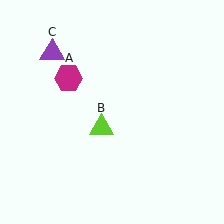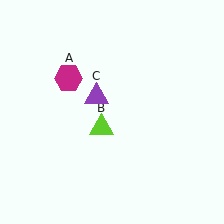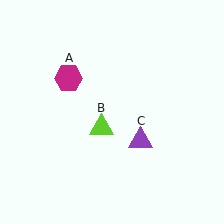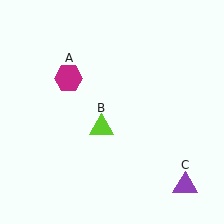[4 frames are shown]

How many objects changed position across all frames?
1 object changed position: purple triangle (object C).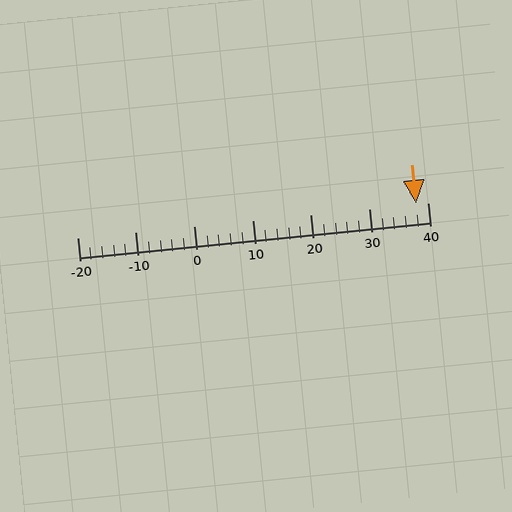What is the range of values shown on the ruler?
The ruler shows values from -20 to 40.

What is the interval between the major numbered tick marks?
The major tick marks are spaced 10 units apart.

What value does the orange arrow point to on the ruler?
The orange arrow points to approximately 38.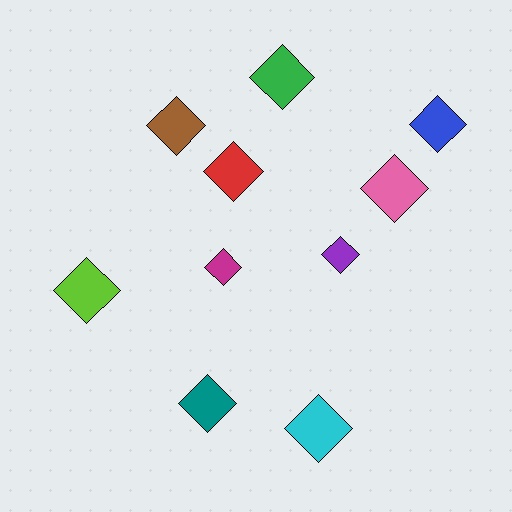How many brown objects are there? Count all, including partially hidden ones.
There is 1 brown object.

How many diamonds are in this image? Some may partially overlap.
There are 10 diamonds.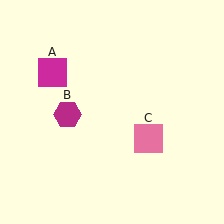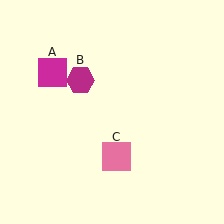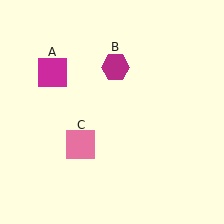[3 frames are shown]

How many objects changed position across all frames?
2 objects changed position: magenta hexagon (object B), pink square (object C).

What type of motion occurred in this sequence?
The magenta hexagon (object B), pink square (object C) rotated clockwise around the center of the scene.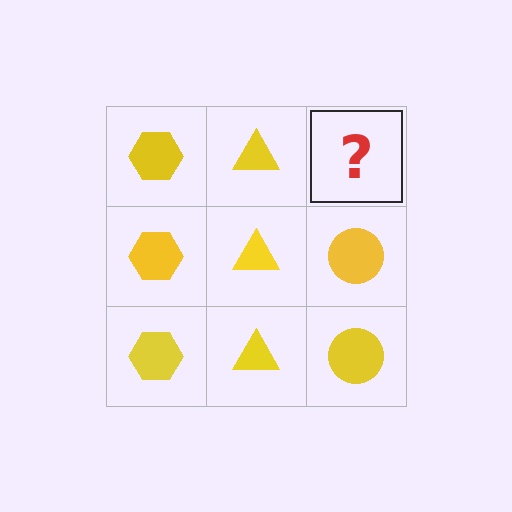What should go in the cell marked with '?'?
The missing cell should contain a yellow circle.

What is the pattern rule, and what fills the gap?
The rule is that each column has a consistent shape. The gap should be filled with a yellow circle.